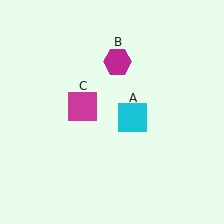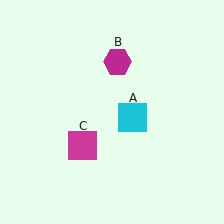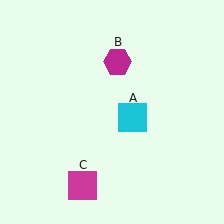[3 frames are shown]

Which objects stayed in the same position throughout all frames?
Cyan square (object A) and magenta hexagon (object B) remained stationary.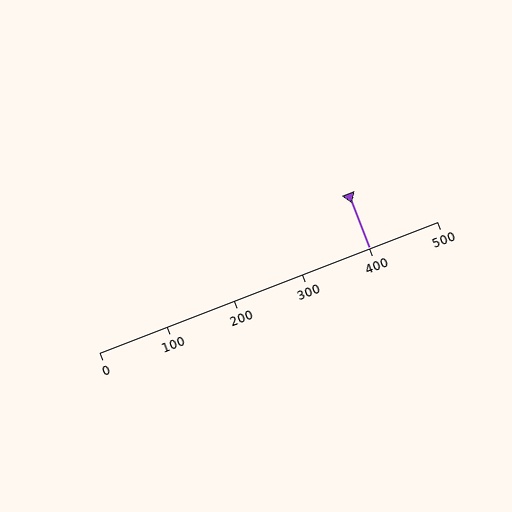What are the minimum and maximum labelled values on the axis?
The axis runs from 0 to 500.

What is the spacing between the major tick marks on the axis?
The major ticks are spaced 100 apart.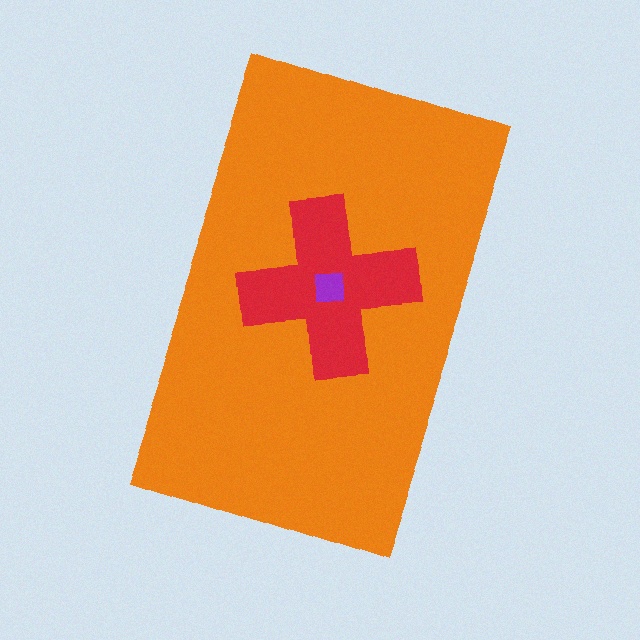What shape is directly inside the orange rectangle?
The red cross.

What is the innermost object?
The purple square.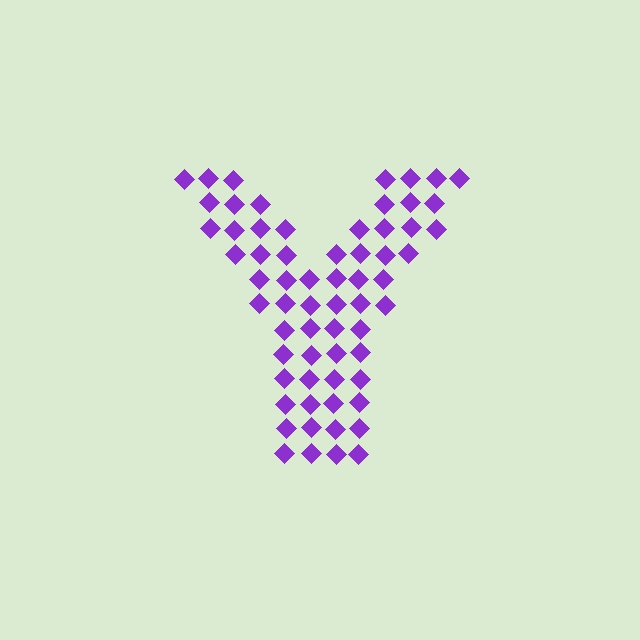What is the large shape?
The large shape is the letter Y.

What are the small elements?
The small elements are diamonds.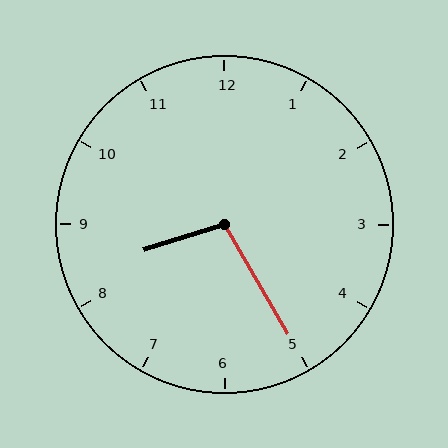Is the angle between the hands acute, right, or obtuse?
It is obtuse.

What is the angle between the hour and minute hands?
Approximately 102 degrees.